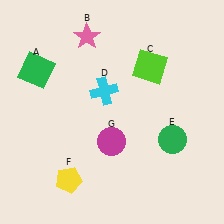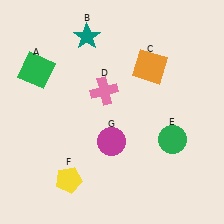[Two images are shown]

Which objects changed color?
B changed from pink to teal. C changed from lime to orange. D changed from cyan to pink.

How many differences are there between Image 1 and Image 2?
There are 3 differences between the two images.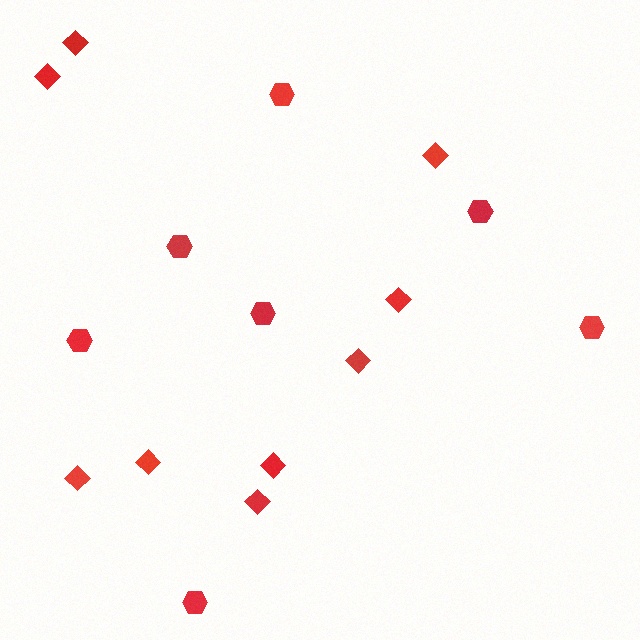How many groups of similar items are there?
There are 2 groups: one group of diamonds (9) and one group of hexagons (7).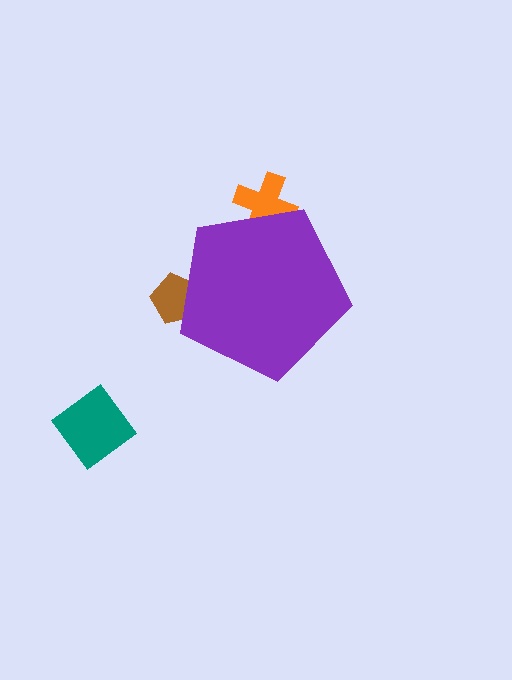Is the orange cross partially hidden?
Yes, the orange cross is partially hidden behind the purple pentagon.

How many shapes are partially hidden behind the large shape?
2 shapes are partially hidden.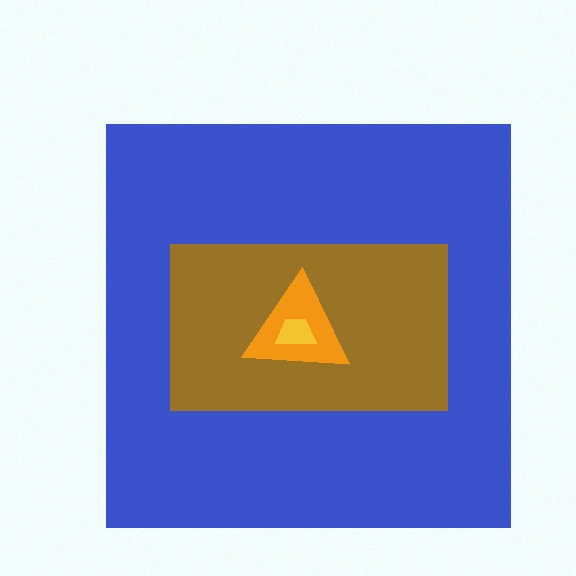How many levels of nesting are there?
4.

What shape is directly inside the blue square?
The brown rectangle.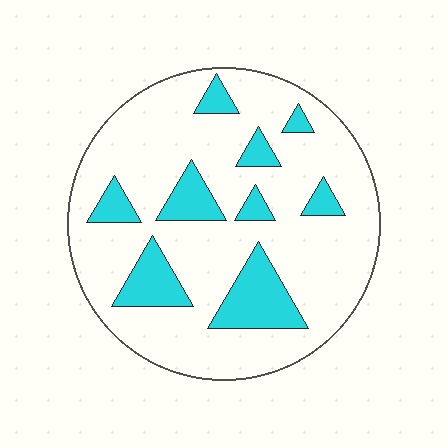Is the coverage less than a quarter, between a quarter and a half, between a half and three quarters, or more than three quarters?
Less than a quarter.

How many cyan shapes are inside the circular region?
9.